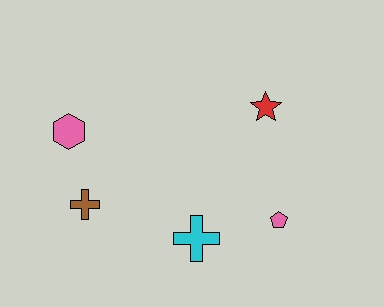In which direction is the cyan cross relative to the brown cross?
The cyan cross is to the right of the brown cross.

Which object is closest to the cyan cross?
The pink pentagon is closest to the cyan cross.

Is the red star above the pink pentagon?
Yes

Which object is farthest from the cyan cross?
The pink hexagon is farthest from the cyan cross.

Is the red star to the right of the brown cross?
Yes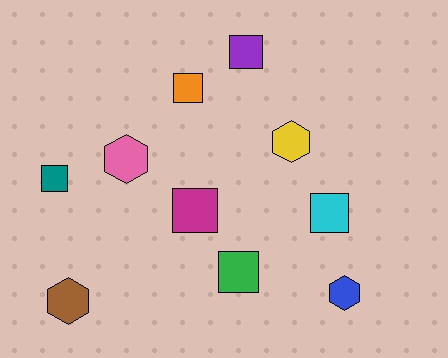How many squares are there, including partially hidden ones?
There are 6 squares.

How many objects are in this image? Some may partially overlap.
There are 10 objects.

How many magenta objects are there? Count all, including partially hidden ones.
There is 1 magenta object.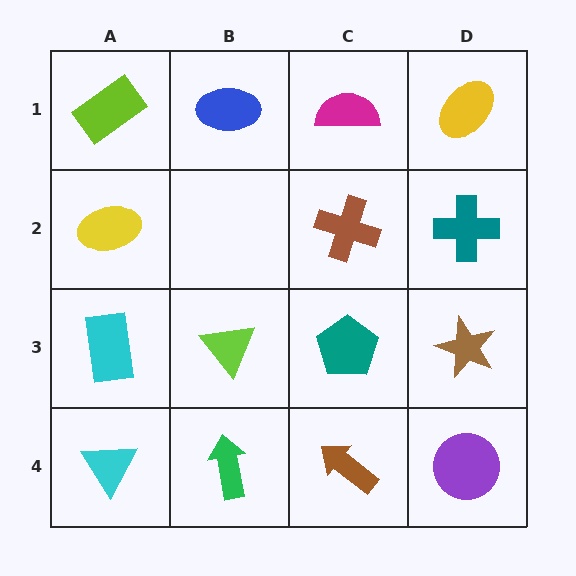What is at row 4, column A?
A cyan triangle.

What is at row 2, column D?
A teal cross.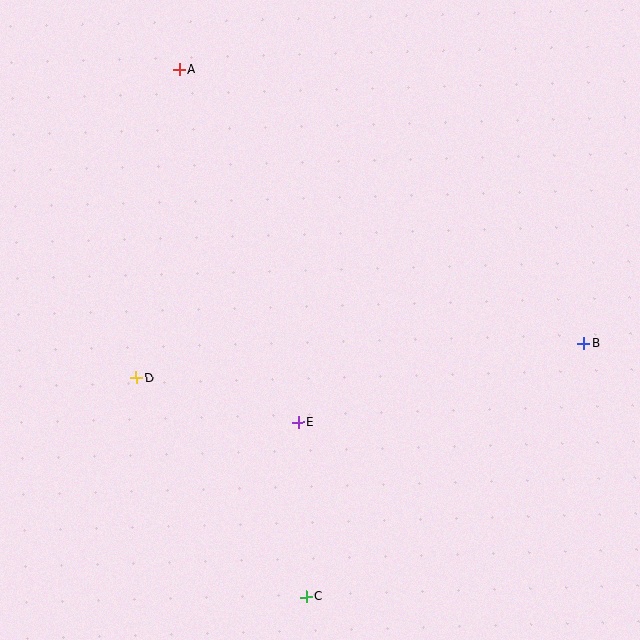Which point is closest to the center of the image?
Point E at (298, 422) is closest to the center.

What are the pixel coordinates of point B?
Point B is at (583, 344).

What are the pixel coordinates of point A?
Point A is at (179, 70).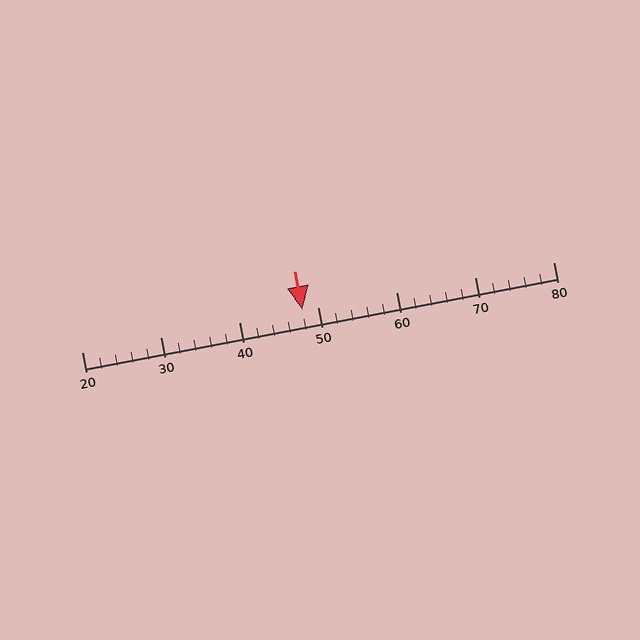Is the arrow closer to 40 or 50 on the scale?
The arrow is closer to 50.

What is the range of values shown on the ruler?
The ruler shows values from 20 to 80.